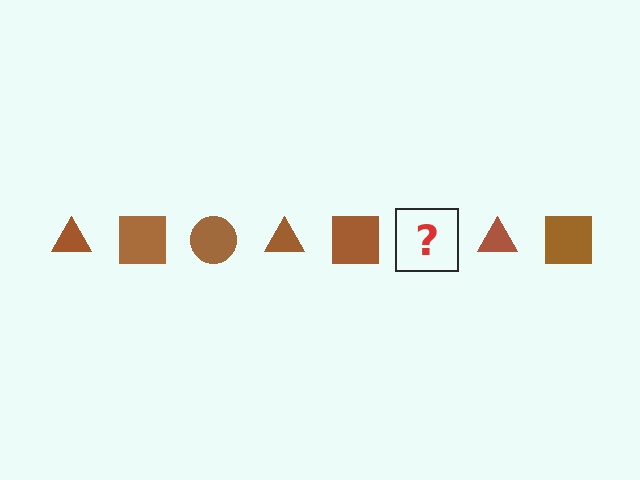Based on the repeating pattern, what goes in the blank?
The blank should be a brown circle.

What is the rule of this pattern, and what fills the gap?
The rule is that the pattern cycles through triangle, square, circle shapes in brown. The gap should be filled with a brown circle.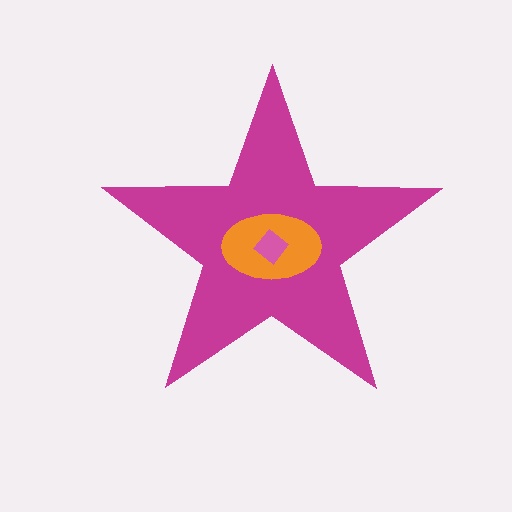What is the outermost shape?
The magenta star.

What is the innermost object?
The pink diamond.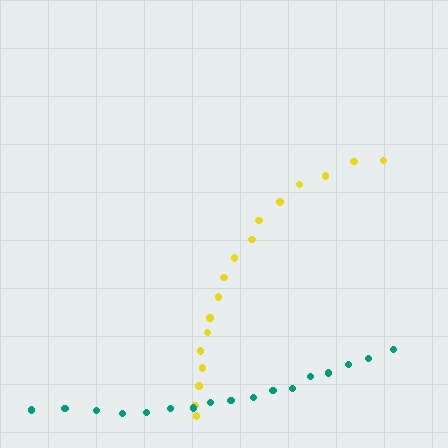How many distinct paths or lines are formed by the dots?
There are 2 distinct paths.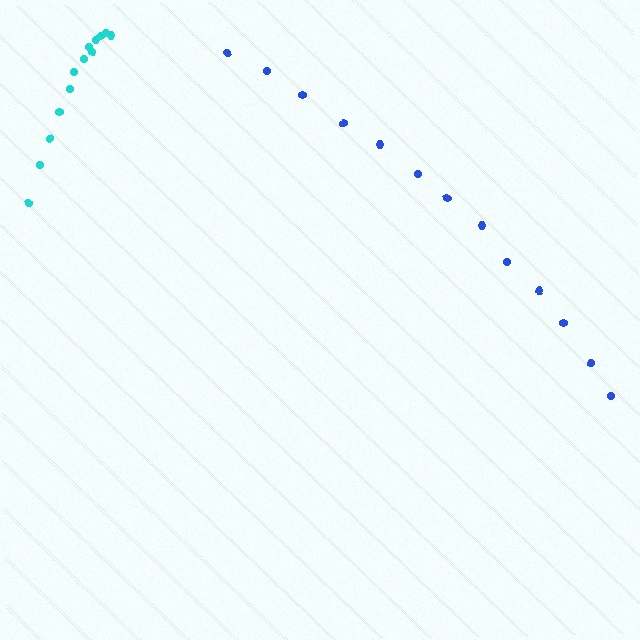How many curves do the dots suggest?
There are 2 distinct paths.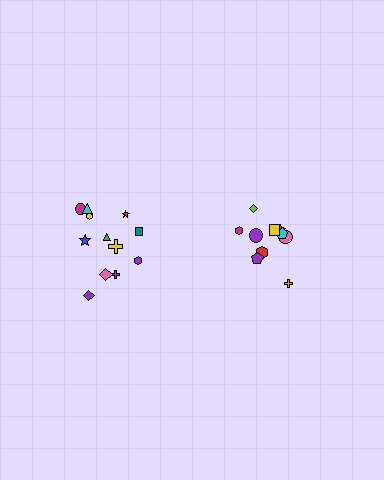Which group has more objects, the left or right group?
The left group.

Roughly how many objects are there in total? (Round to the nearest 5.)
Roughly 20 objects in total.